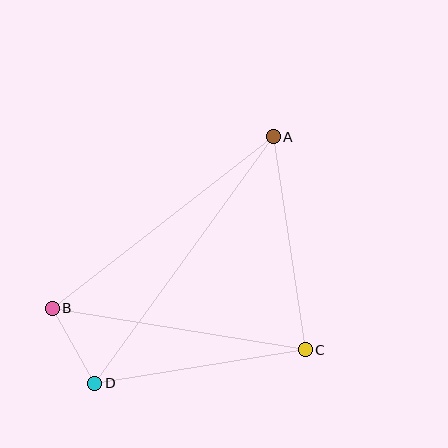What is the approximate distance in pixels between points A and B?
The distance between A and B is approximately 280 pixels.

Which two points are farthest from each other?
Points A and D are farthest from each other.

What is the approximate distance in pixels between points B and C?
The distance between B and C is approximately 256 pixels.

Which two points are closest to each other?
Points B and D are closest to each other.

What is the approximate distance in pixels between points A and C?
The distance between A and C is approximately 216 pixels.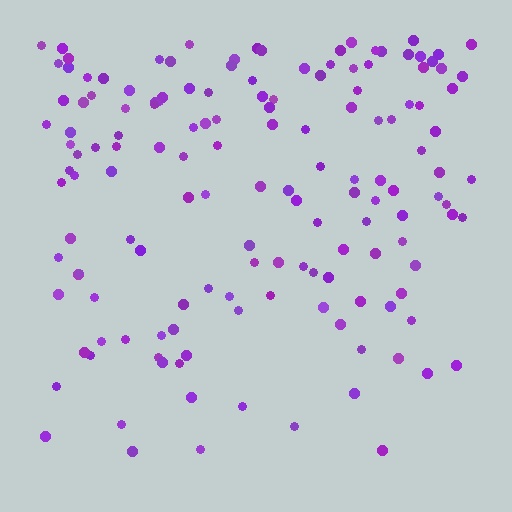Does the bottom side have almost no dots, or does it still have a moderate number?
Still a moderate number, just noticeably fewer than the top.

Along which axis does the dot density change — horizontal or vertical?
Vertical.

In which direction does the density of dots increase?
From bottom to top, with the top side densest.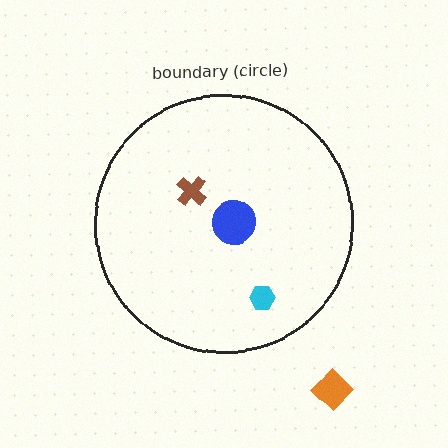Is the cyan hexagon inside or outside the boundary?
Inside.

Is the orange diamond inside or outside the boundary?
Outside.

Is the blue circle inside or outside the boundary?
Inside.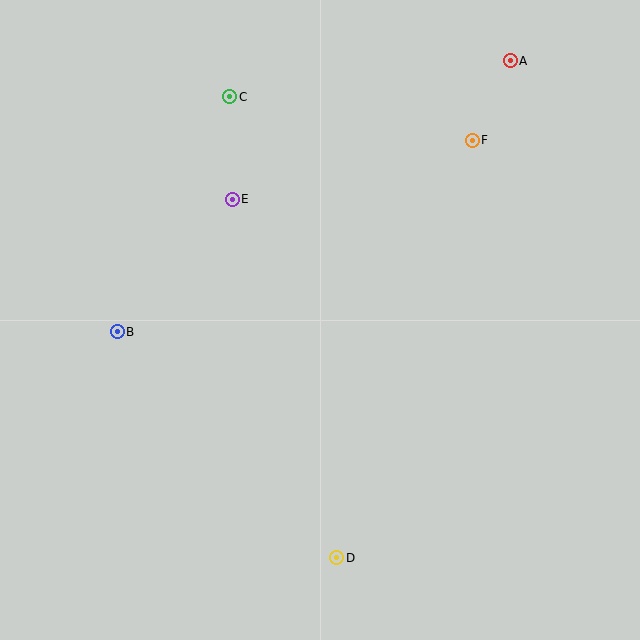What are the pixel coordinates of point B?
Point B is at (117, 332).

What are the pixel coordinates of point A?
Point A is at (510, 61).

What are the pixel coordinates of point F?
Point F is at (472, 140).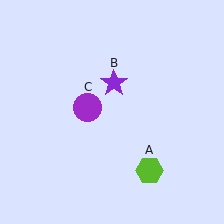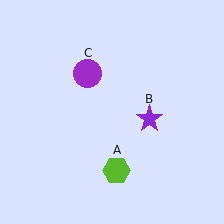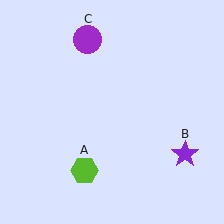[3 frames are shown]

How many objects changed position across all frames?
3 objects changed position: lime hexagon (object A), purple star (object B), purple circle (object C).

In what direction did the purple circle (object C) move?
The purple circle (object C) moved up.